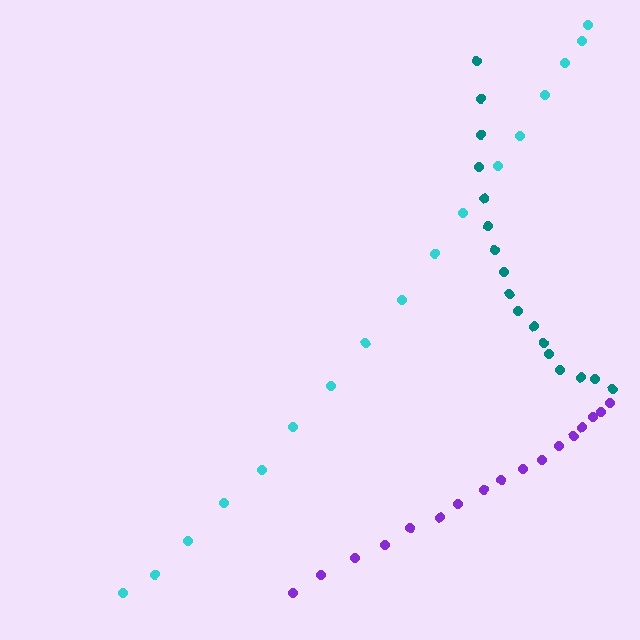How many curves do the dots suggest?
There are 3 distinct paths.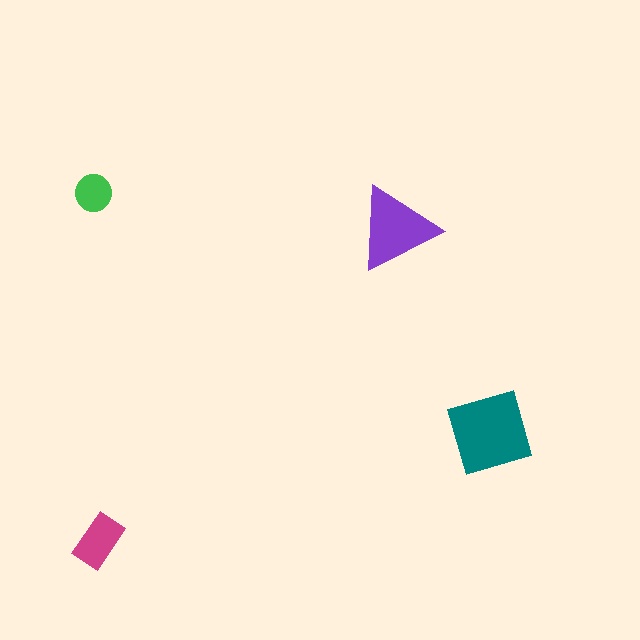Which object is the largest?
The teal diamond.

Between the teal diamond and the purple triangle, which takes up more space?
The teal diamond.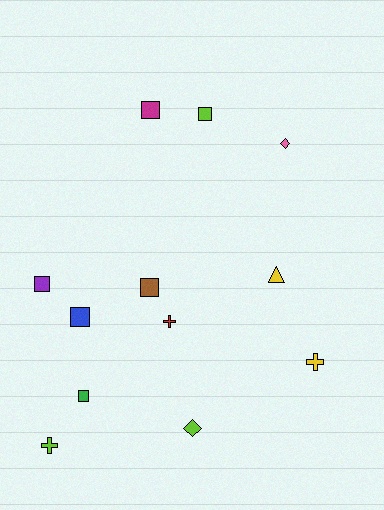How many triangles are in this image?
There is 1 triangle.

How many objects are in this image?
There are 12 objects.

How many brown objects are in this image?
There is 1 brown object.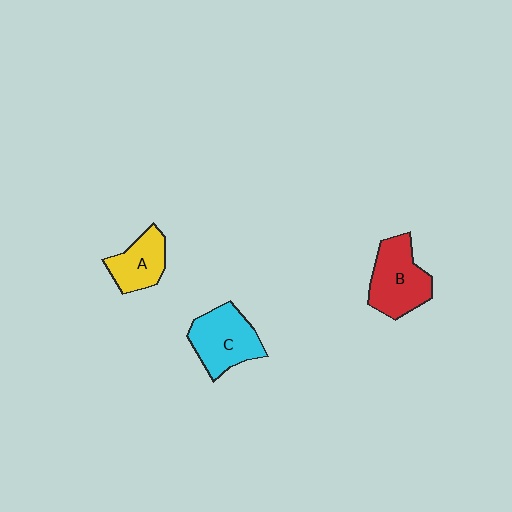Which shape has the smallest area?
Shape A (yellow).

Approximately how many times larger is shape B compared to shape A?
Approximately 1.4 times.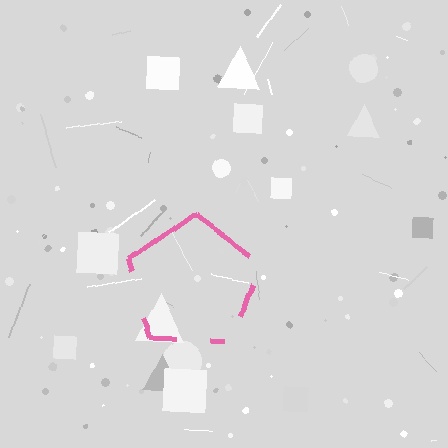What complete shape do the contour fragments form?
The contour fragments form a pentagon.